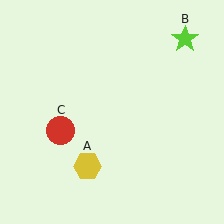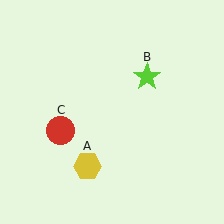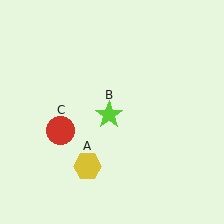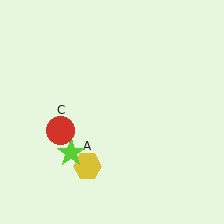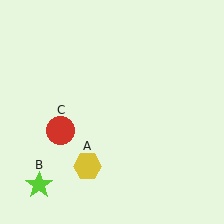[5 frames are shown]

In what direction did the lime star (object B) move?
The lime star (object B) moved down and to the left.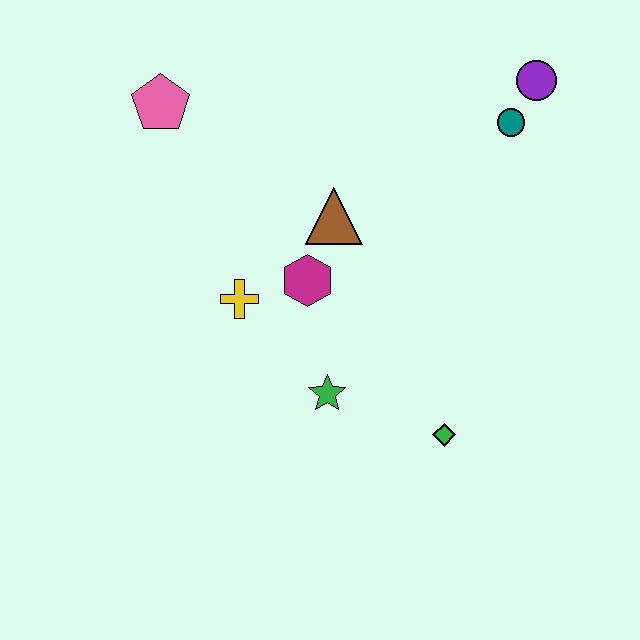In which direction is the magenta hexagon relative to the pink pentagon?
The magenta hexagon is below the pink pentagon.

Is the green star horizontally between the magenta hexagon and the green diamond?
Yes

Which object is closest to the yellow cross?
The magenta hexagon is closest to the yellow cross.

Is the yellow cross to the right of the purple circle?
No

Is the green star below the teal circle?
Yes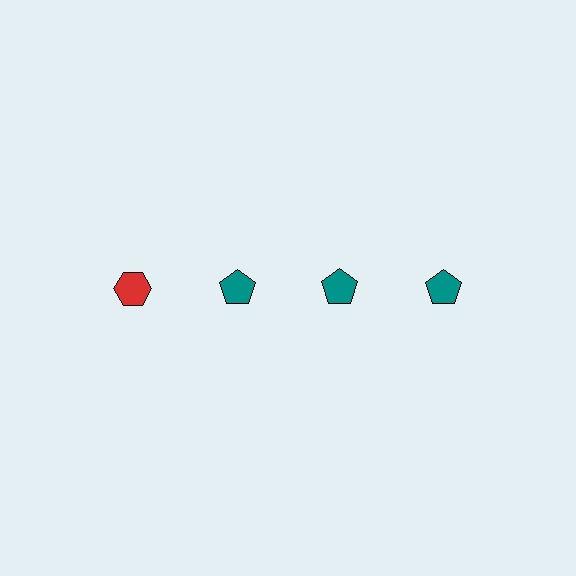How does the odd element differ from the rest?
It differs in both color (red instead of teal) and shape (hexagon instead of pentagon).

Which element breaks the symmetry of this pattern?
The red hexagon in the top row, leftmost column breaks the symmetry. All other shapes are teal pentagons.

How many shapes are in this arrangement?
There are 4 shapes arranged in a grid pattern.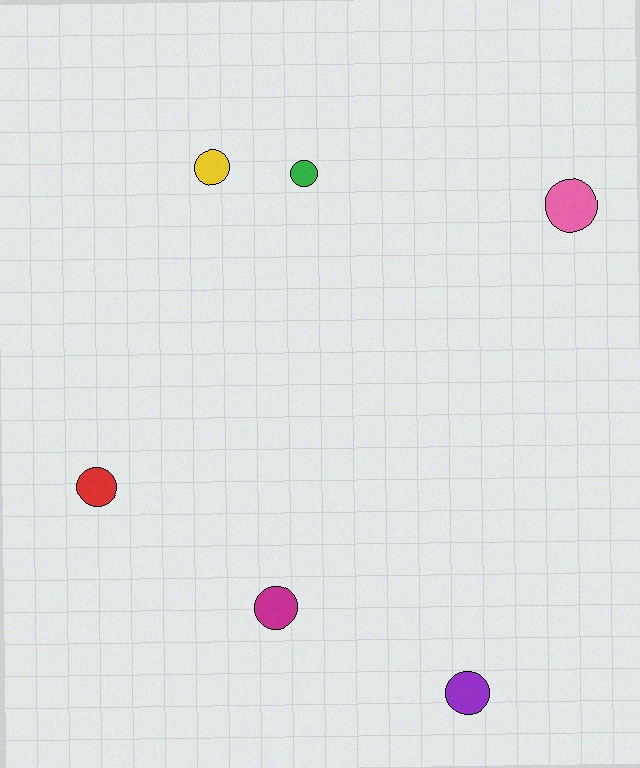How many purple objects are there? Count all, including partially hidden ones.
There is 1 purple object.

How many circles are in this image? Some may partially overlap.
There are 6 circles.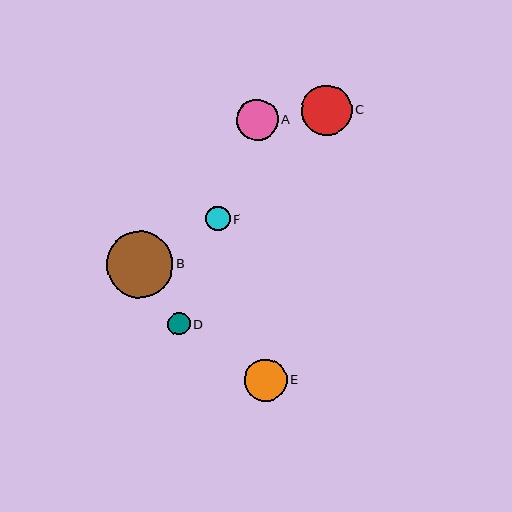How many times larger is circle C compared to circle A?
Circle C is approximately 1.2 times the size of circle A.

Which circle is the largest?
Circle B is the largest with a size of approximately 66 pixels.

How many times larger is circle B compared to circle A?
Circle B is approximately 1.6 times the size of circle A.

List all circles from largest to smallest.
From largest to smallest: B, C, E, A, F, D.